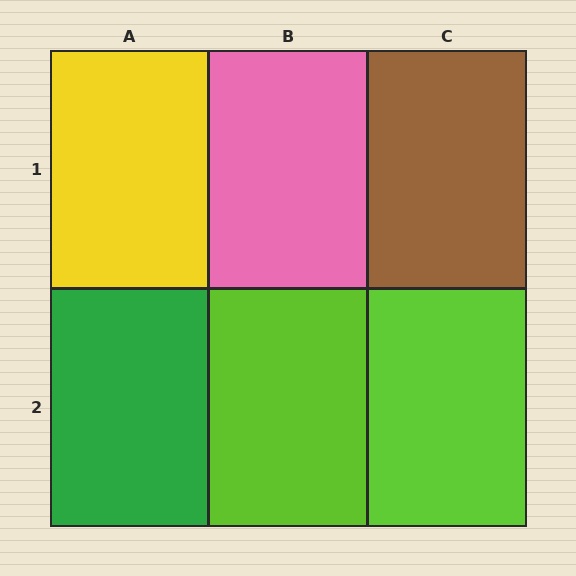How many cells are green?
1 cell is green.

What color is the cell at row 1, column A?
Yellow.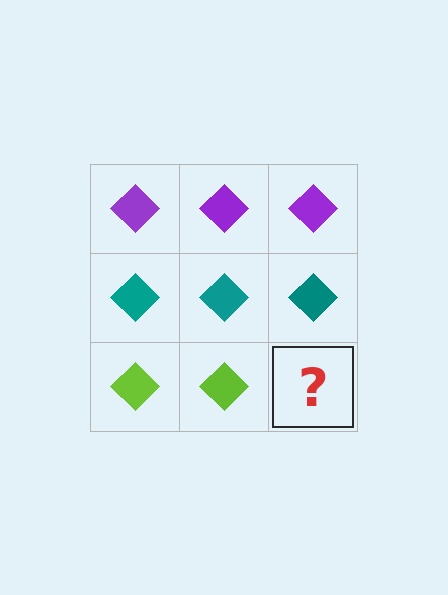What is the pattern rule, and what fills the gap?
The rule is that each row has a consistent color. The gap should be filled with a lime diamond.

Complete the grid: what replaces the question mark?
The question mark should be replaced with a lime diamond.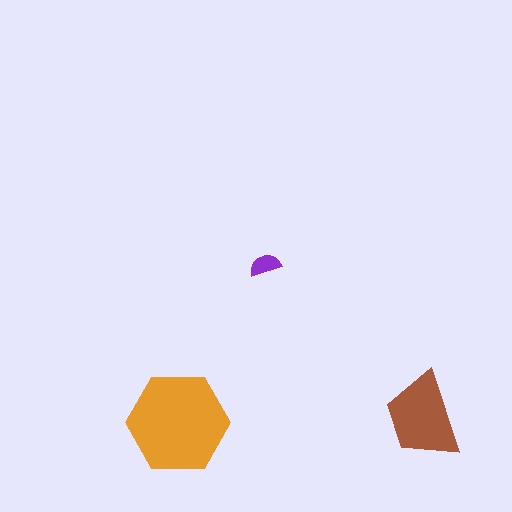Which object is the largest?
The orange hexagon.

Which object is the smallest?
The purple semicircle.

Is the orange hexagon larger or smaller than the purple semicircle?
Larger.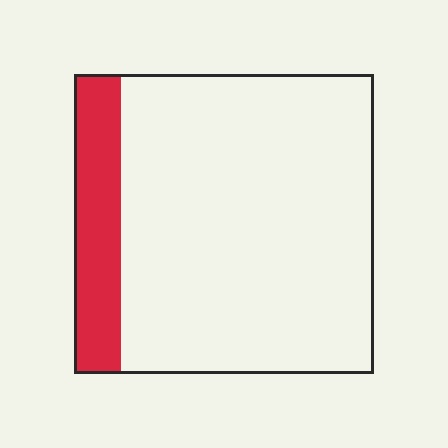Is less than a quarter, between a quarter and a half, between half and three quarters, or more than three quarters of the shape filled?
Less than a quarter.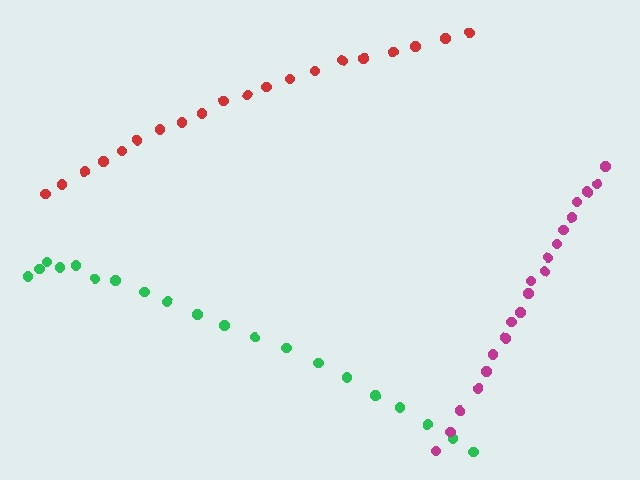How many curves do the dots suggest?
There are 3 distinct paths.